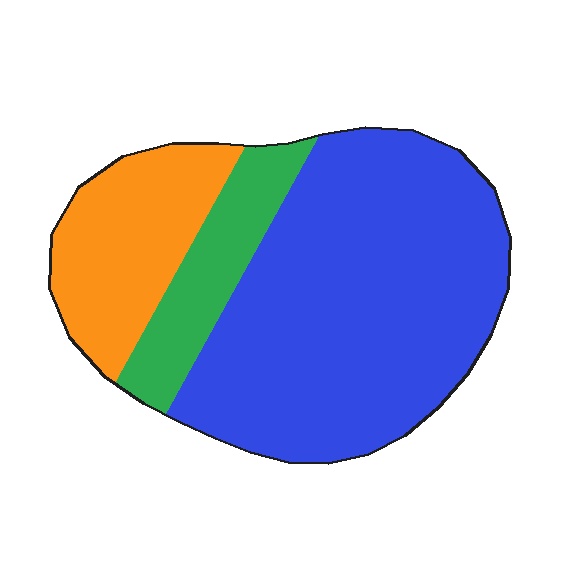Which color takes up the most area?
Blue, at roughly 65%.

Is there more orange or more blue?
Blue.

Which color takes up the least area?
Green, at roughly 15%.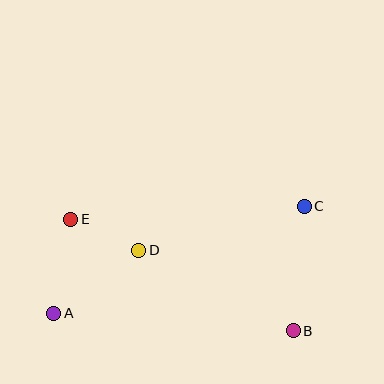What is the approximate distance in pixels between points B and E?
The distance between B and E is approximately 249 pixels.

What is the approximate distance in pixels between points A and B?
The distance between A and B is approximately 240 pixels.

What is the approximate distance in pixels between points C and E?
The distance between C and E is approximately 234 pixels.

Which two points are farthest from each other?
Points A and C are farthest from each other.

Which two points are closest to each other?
Points D and E are closest to each other.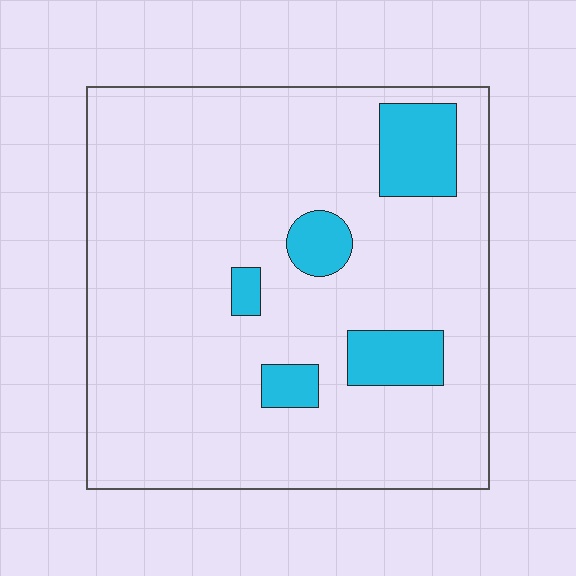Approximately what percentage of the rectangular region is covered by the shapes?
Approximately 10%.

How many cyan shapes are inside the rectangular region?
5.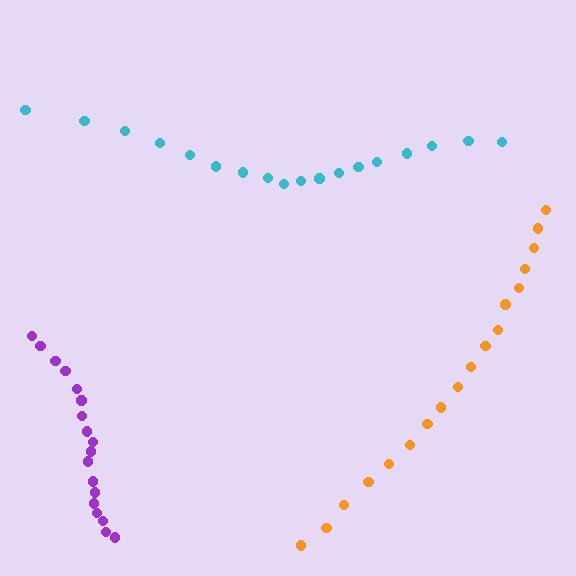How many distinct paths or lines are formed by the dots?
There are 3 distinct paths.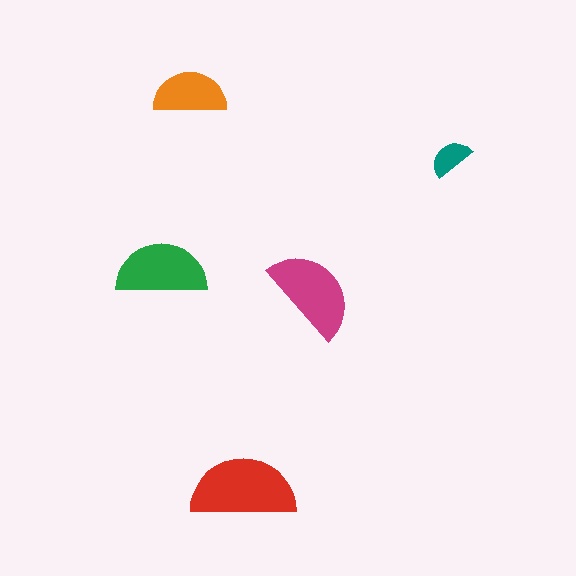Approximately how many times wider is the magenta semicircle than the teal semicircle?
About 2 times wider.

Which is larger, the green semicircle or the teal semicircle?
The green one.